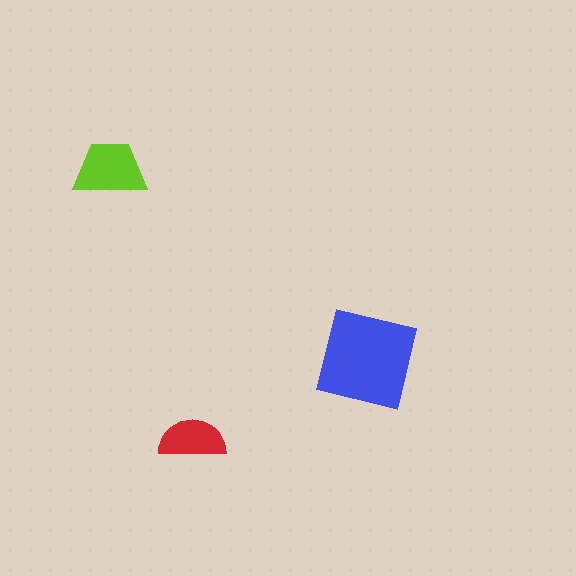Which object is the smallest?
The red semicircle.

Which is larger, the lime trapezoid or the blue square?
The blue square.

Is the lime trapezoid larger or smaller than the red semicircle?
Larger.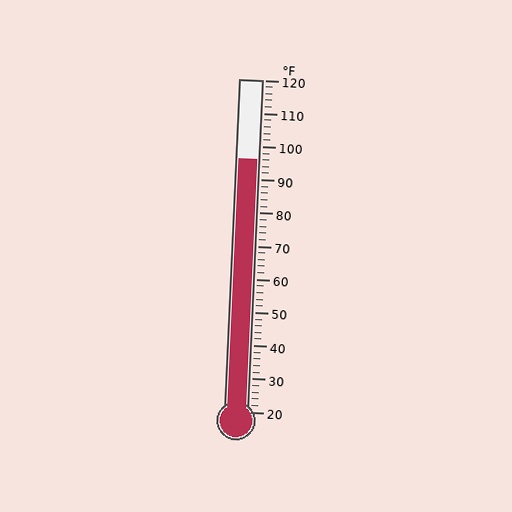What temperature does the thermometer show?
The thermometer shows approximately 96°F.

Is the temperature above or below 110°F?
The temperature is below 110°F.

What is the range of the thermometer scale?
The thermometer scale ranges from 20°F to 120°F.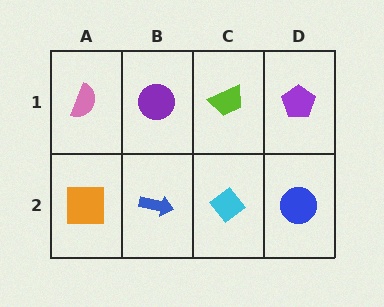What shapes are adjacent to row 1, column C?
A cyan diamond (row 2, column C), a purple circle (row 1, column B), a purple pentagon (row 1, column D).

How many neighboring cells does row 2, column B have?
3.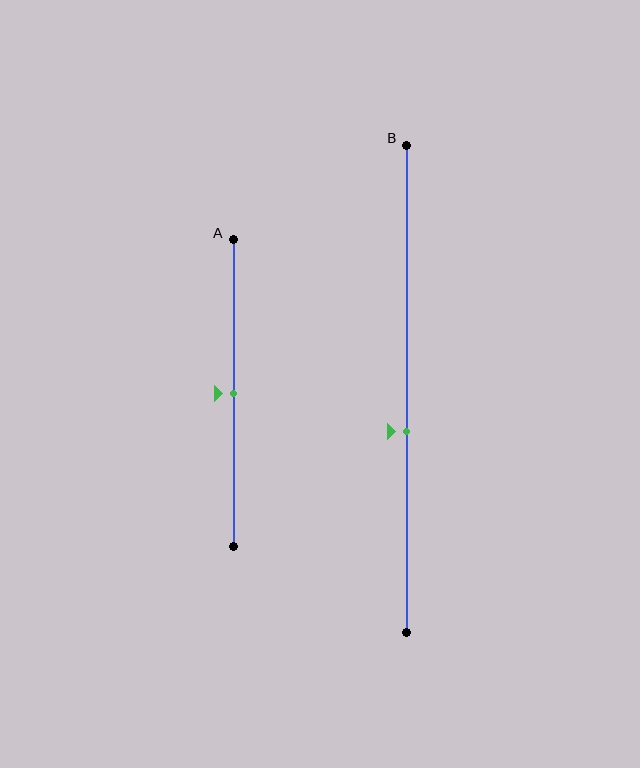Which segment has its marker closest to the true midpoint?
Segment A has its marker closest to the true midpoint.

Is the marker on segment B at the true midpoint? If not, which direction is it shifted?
No, the marker on segment B is shifted downward by about 9% of the segment length.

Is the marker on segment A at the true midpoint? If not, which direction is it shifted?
Yes, the marker on segment A is at the true midpoint.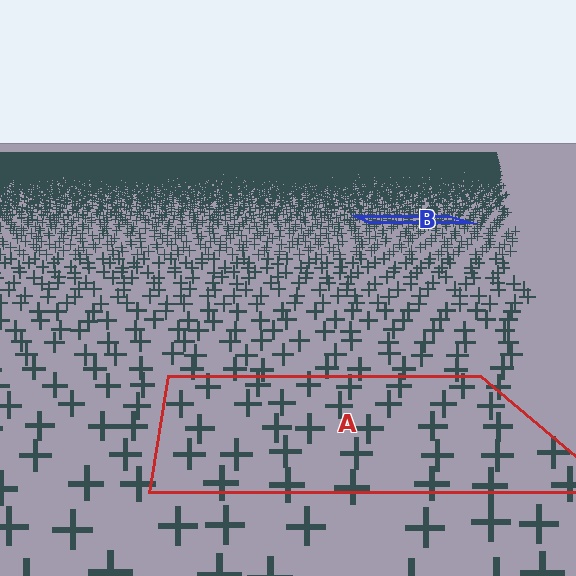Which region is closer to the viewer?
Region A is closer. The texture elements there are larger and more spread out.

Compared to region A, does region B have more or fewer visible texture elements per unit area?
Region B has more texture elements per unit area — they are packed more densely because it is farther away.